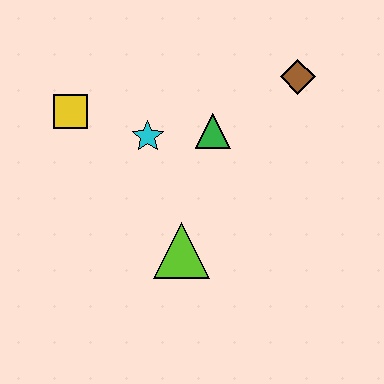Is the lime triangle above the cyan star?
No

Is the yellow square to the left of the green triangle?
Yes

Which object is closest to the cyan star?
The green triangle is closest to the cyan star.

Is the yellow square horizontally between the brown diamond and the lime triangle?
No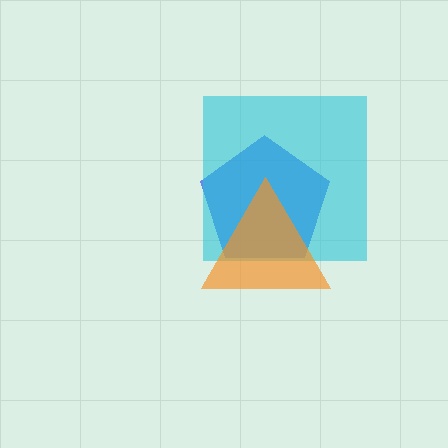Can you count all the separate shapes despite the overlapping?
Yes, there are 3 separate shapes.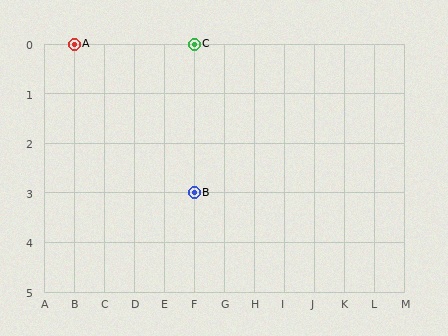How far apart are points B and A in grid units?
Points B and A are 4 columns and 3 rows apart (about 5.0 grid units diagonally).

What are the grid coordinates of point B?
Point B is at grid coordinates (F, 3).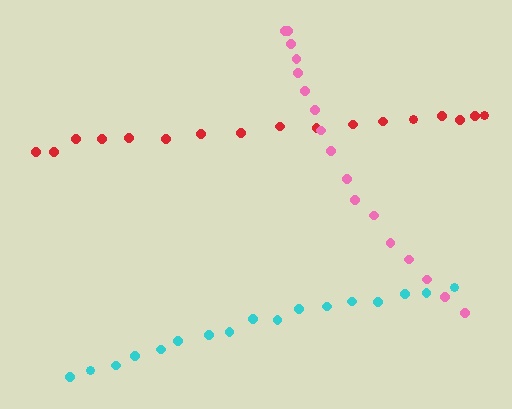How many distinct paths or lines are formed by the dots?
There are 3 distinct paths.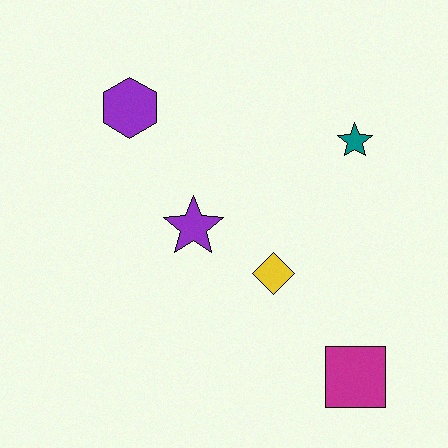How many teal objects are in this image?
There is 1 teal object.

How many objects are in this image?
There are 5 objects.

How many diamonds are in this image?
There is 1 diamond.